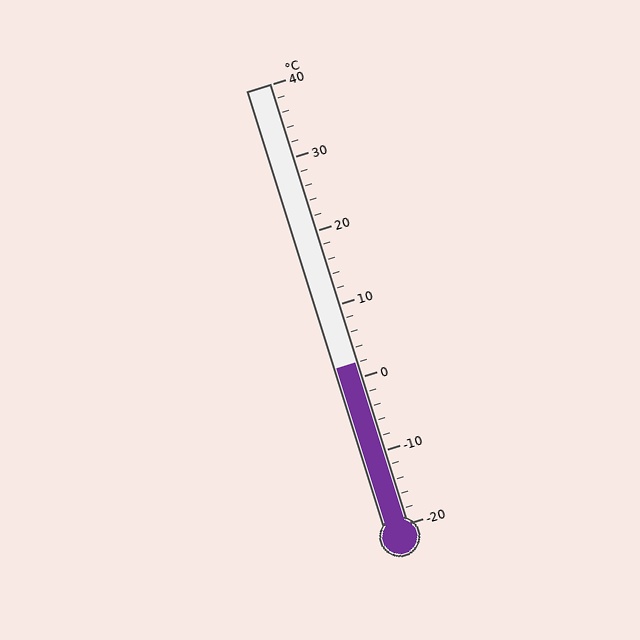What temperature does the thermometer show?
The thermometer shows approximately 2°C.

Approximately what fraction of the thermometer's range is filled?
The thermometer is filled to approximately 35% of its range.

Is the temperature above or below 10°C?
The temperature is below 10°C.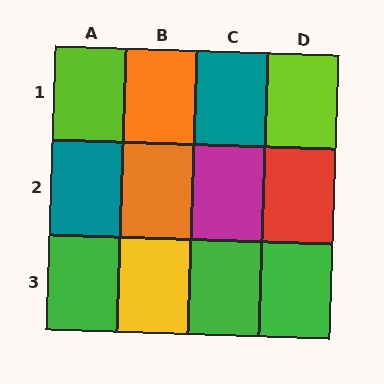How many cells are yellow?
1 cell is yellow.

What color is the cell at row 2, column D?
Red.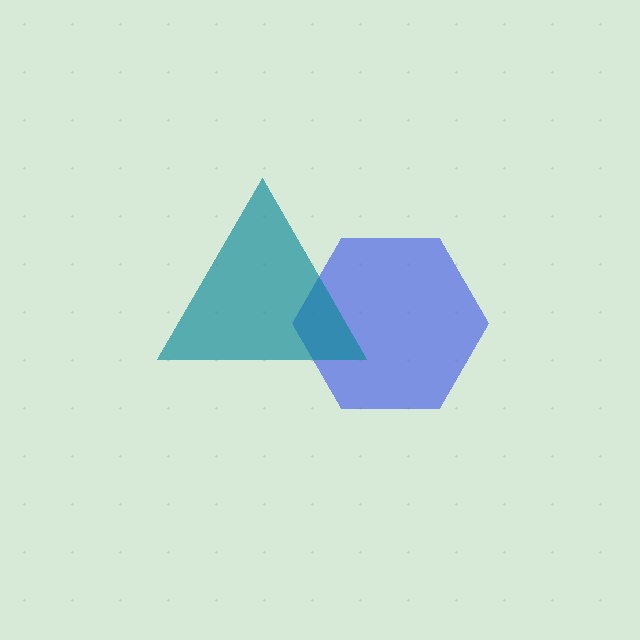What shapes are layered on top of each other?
The layered shapes are: a blue hexagon, a teal triangle.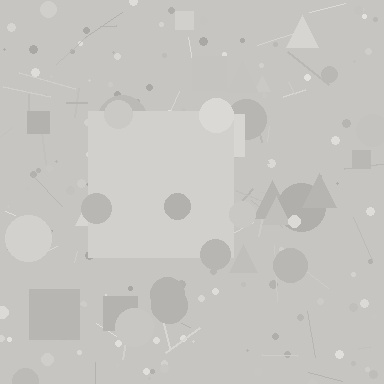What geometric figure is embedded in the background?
A square is embedded in the background.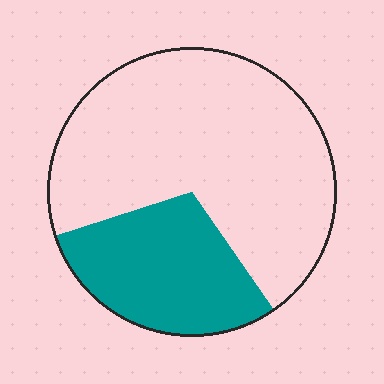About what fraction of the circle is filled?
About one third (1/3).